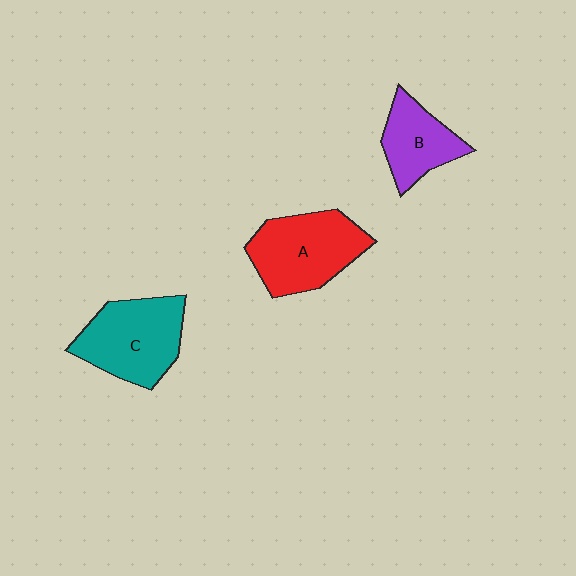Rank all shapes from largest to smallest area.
From largest to smallest: A (red), C (teal), B (purple).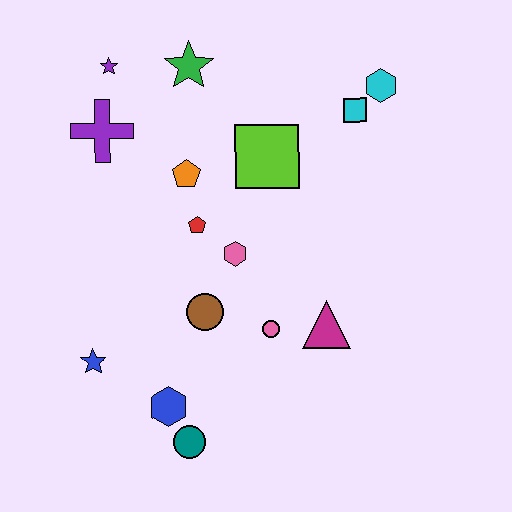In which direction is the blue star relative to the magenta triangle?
The blue star is to the left of the magenta triangle.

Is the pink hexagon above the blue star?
Yes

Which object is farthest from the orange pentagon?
The teal circle is farthest from the orange pentagon.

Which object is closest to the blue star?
The blue hexagon is closest to the blue star.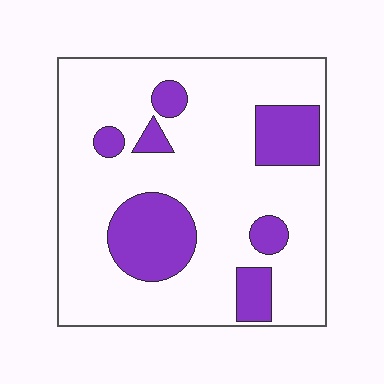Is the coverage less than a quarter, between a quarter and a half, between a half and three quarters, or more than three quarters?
Less than a quarter.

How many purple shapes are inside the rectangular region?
7.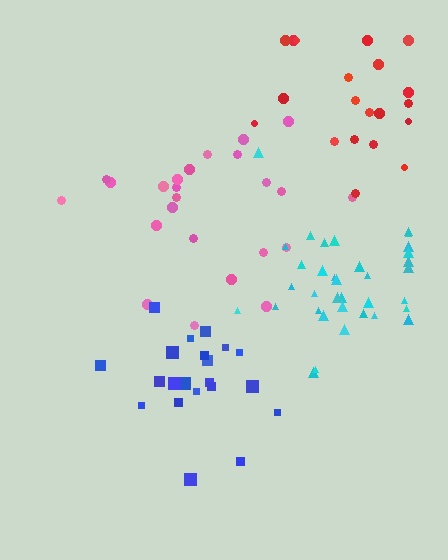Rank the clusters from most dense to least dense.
blue, cyan, pink, red.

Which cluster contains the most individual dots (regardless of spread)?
Cyan (35).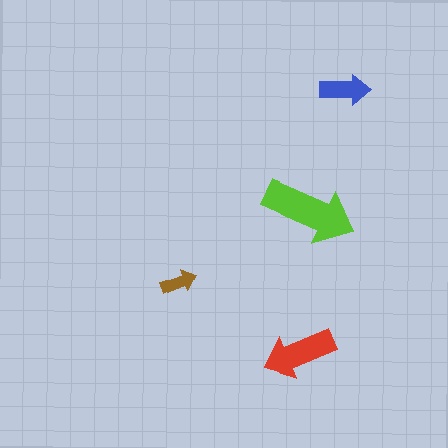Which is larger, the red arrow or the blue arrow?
The red one.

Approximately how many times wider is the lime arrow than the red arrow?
About 1.5 times wider.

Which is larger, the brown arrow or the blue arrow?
The blue one.